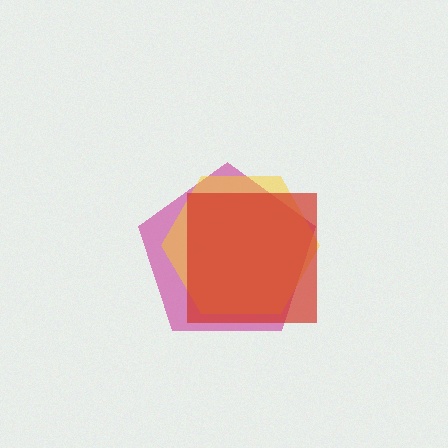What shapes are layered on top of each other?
The layered shapes are: a magenta pentagon, a yellow hexagon, a red square.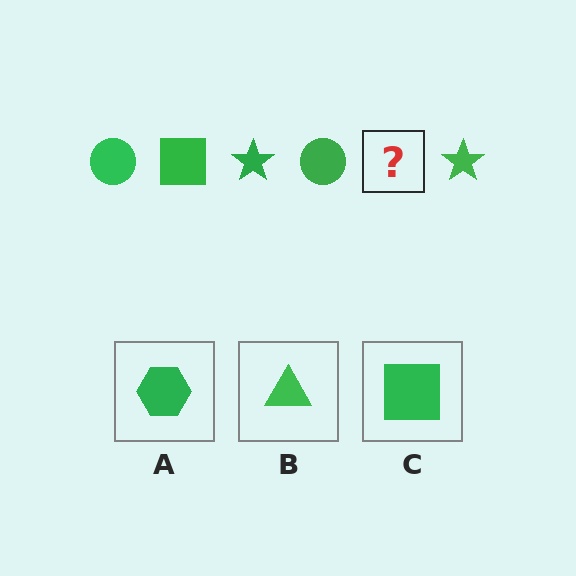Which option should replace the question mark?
Option C.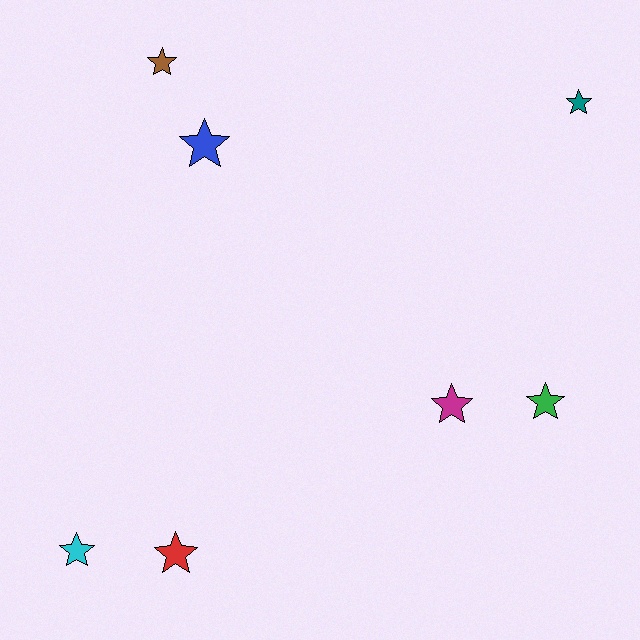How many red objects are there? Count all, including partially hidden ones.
There is 1 red object.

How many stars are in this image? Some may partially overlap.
There are 7 stars.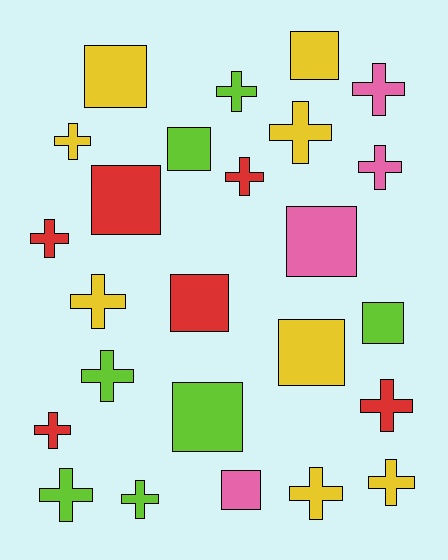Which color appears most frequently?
Yellow, with 8 objects.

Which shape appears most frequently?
Cross, with 15 objects.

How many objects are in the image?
There are 25 objects.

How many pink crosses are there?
There are 2 pink crosses.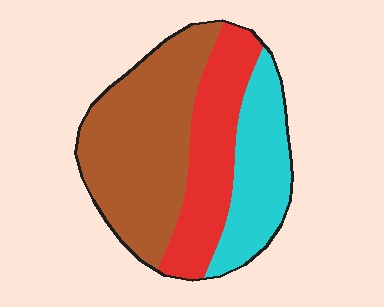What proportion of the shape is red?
Red takes up between a quarter and a half of the shape.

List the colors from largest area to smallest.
From largest to smallest: brown, red, cyan.